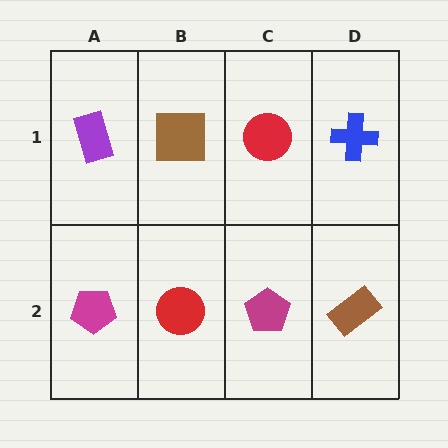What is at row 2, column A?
A magenta pentagon.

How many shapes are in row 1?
4 shapes.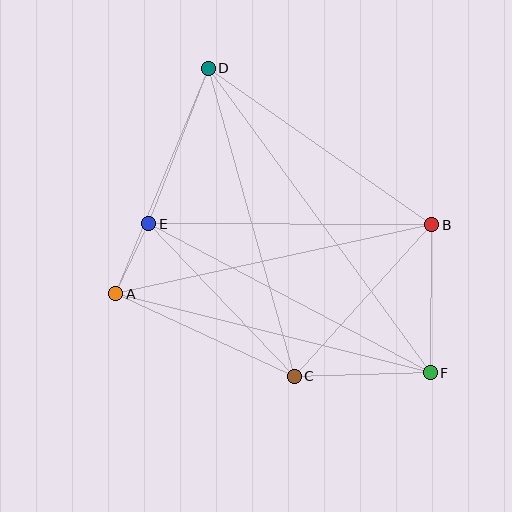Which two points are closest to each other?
Points A and E are closest to each other.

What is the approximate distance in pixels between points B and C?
The distance between B and C is approximately 205 pixels.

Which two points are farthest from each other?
Points D and F are farthest from each other.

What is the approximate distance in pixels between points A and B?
The distance between A and B is approximately 323 pixels.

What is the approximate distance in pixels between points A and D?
The distance between A and D is approximately 243 pixels.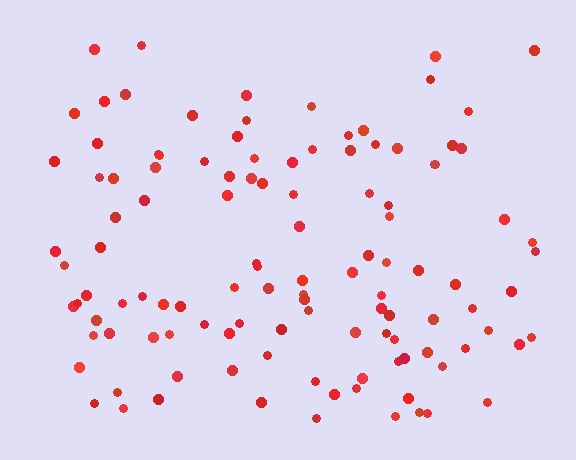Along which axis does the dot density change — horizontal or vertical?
Vertical.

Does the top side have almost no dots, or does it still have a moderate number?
Still a moderate number, just noticeably fewer than the bottom.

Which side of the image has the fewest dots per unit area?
The top.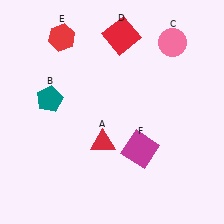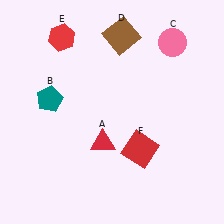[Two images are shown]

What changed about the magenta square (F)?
In Image 1, F is magenta. In Image 2, it changed to red.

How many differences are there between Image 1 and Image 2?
There are 2 differences between the two images.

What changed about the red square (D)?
In Image 1, D is red. In Image 2, it changed to brown.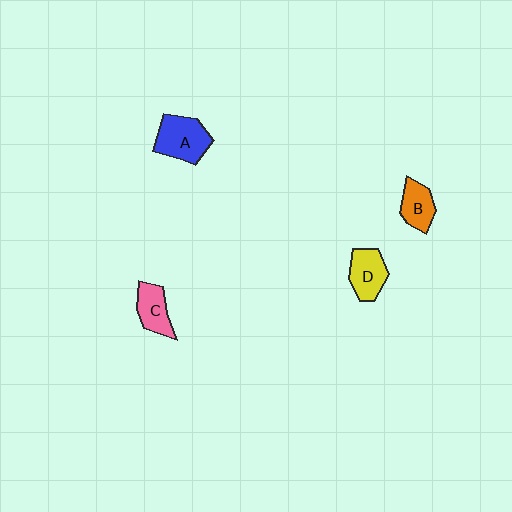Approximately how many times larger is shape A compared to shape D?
Approximately 1.3 times.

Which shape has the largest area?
Shape A (blue).